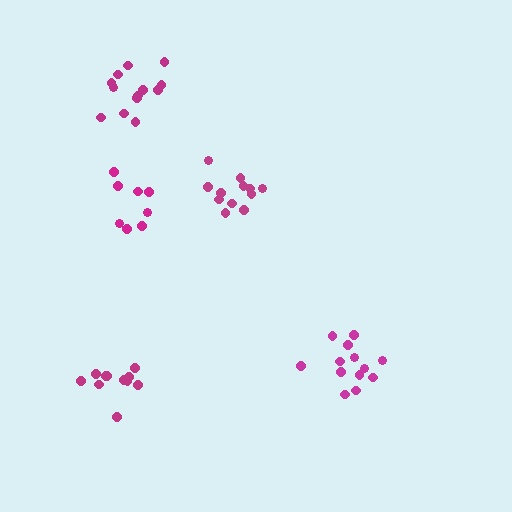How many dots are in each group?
Group 1: 12 dots, Group 2: 11 dots, Group 3: 13 dots, Group 4: 13 dots, Group 5: 8 dots (57 total).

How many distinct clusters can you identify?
There are 5 distinct clusters.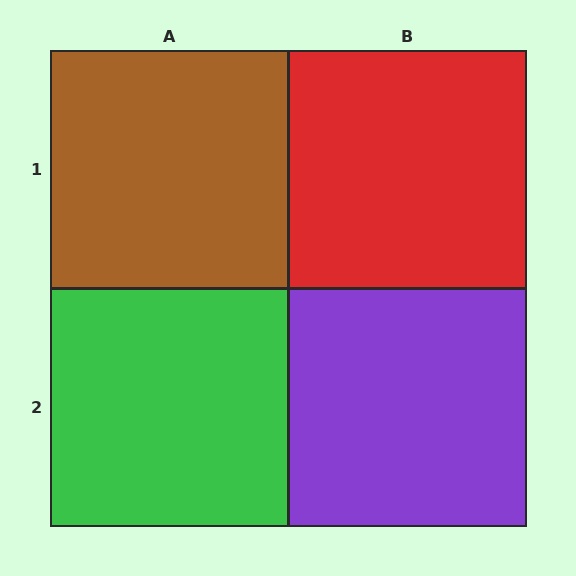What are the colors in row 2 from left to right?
Green, purple.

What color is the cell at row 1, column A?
Brown.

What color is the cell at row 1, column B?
Red.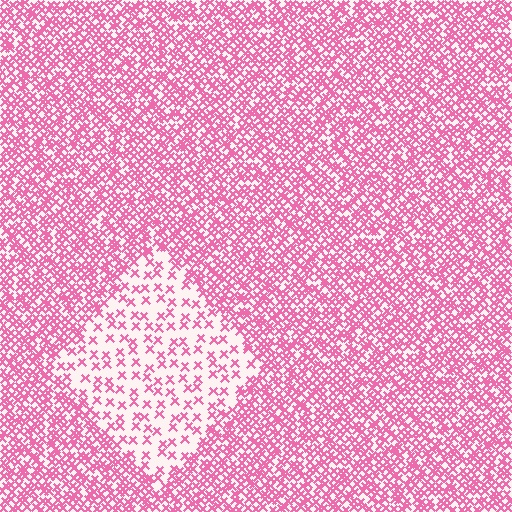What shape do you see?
I see a diamond.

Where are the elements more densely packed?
The elements are more densely packed outside the diamond boundary.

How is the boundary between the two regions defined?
The boundary is defined by a change in element density (approximately 2.8x ratio). All elements are the same color, size, and shape.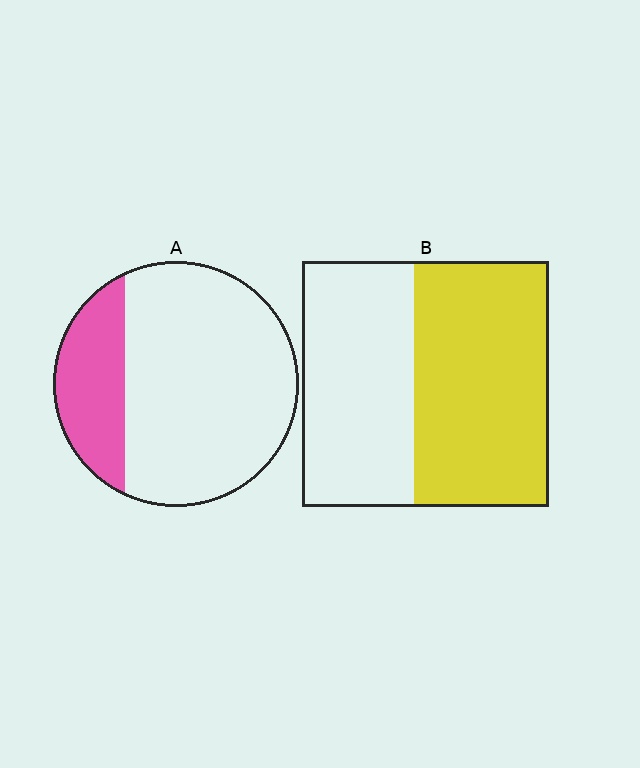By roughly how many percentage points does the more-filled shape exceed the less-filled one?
By roughly 30 percentage points (B over A).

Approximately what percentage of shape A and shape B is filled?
A is approximately 25% and B is approximately 55%.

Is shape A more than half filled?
No.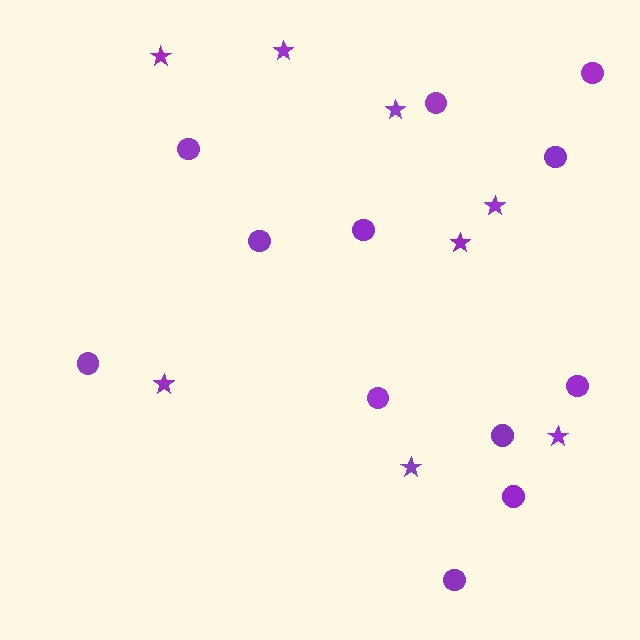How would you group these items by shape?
There are 2 groups: one group of stars (8) and one group of circles (12).